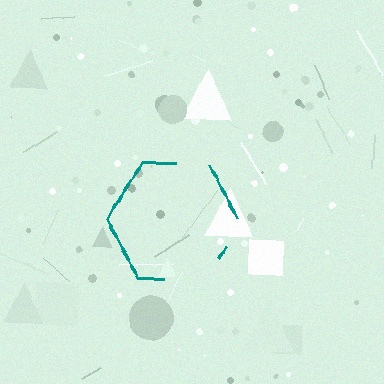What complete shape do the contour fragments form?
The contour fragments form a hexagon.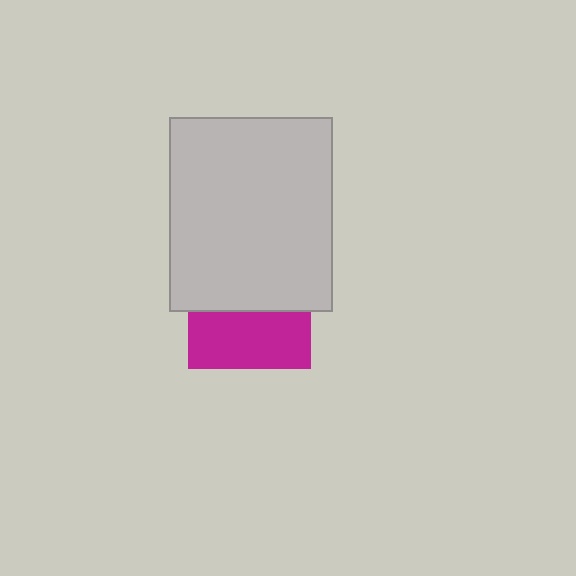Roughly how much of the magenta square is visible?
About half of it is visible (roughly 48%).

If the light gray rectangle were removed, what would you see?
You would see the complete magenta square.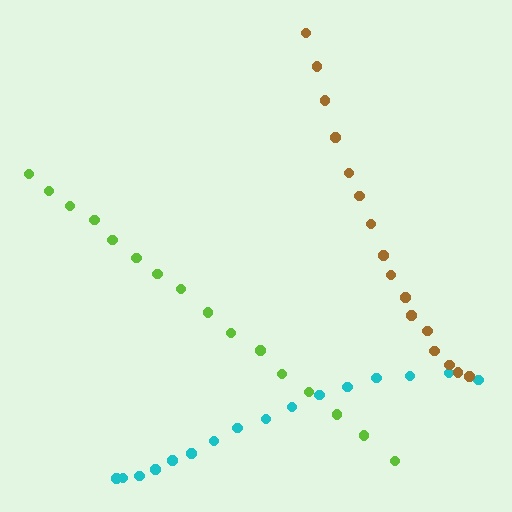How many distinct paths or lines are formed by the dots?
There are 3 distinct paths.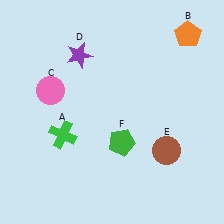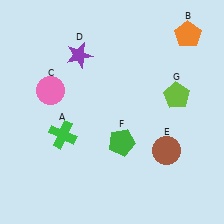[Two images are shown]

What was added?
A lime pentagon (G) was added in Image 2.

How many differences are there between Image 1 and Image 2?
There is 1 difference between the two images.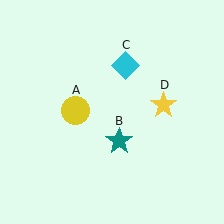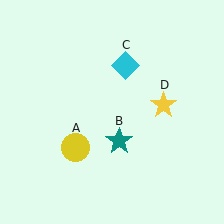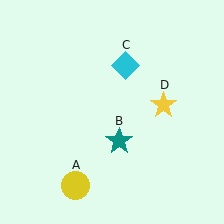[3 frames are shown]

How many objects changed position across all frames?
1 object changed position: yellow circle (object A).